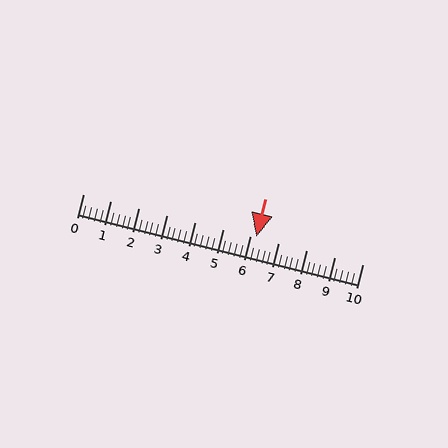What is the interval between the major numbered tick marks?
The major tick marks are spaced 1 units apart.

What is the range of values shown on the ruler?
The ruler shows values from 0 to 10.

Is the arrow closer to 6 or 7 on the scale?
The arrow is closer to 6.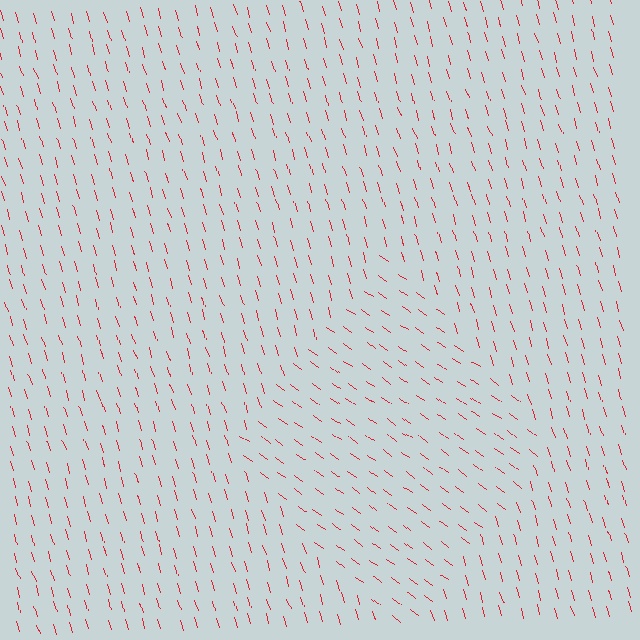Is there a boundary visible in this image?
Yes, there is a texture boundary formed by a change in line orientation.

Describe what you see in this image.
The image is filled with small red line segments. A diamond region in the image has lines oriented differently from the surrounding lines, creating a visible texture boundary.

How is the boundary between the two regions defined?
The boundary is defined purely by a change in line orientation (approximately 37 degrees difference). All lines are the same color and thickness.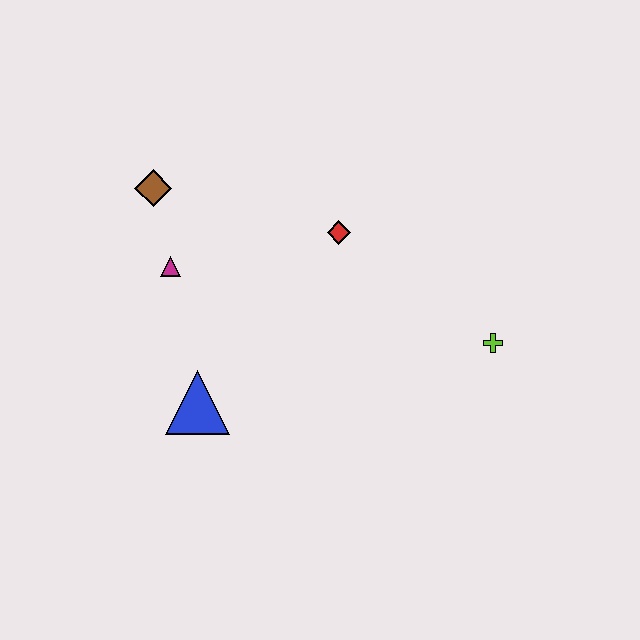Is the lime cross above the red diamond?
No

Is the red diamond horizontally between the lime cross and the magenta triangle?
Yes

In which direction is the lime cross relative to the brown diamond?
The lime cross is to the right of the brown diamond.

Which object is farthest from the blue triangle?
The lime cross is farthest from the blue triangle.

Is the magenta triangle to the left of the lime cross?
Yes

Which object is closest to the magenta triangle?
The brown diamond is closest to the magenta triangle.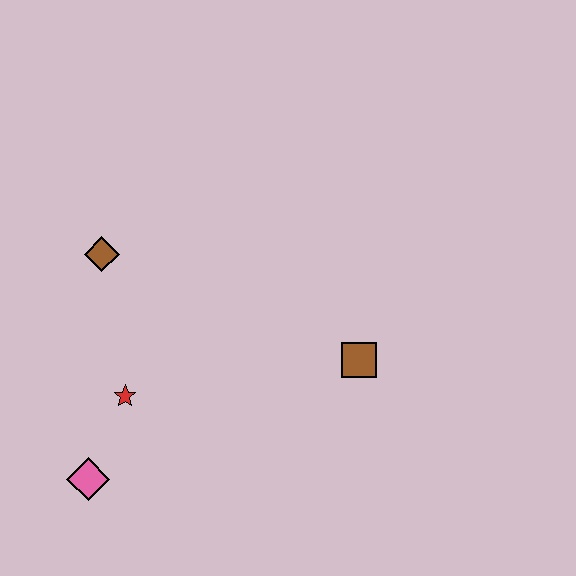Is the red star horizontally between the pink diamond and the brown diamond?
No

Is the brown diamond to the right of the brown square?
No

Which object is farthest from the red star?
The brown square is farthest from the red star.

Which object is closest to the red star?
The pink diamond is closest to the red star.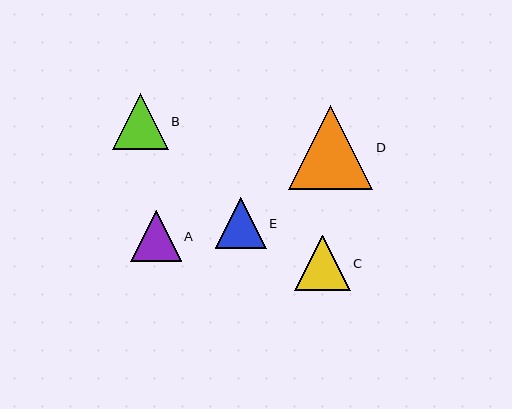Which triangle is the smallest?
Triangle A is the smallest with a size of approximately 50 pixels.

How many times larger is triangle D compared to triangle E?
Triangle D is approximately 1.7 times the size of triangle E.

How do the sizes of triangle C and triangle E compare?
Triangle C and triangle E are approximately the same size.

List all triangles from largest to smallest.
From largest to smallest: D, B, C, E, A.